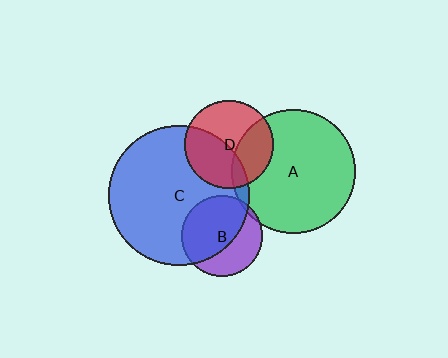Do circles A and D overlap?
Yes.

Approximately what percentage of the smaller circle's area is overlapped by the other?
Approximately 35%.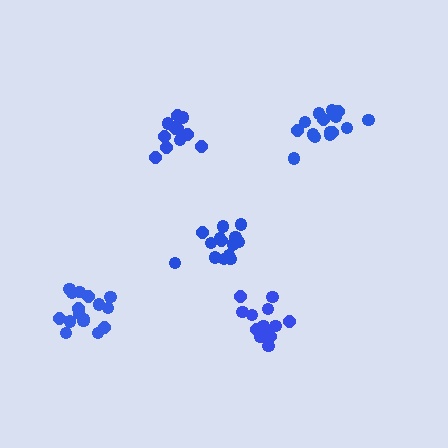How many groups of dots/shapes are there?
There are 5 groups.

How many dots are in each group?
Group 1: 13 dots, Group 2: 16 dots, Group 3: 12 dots, Group 4: 14 dots, Group 5: 16 dots (71 total).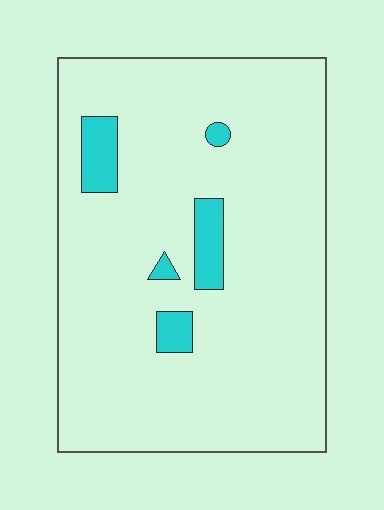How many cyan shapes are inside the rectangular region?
5.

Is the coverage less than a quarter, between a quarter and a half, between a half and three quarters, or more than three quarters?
Less than a quarter.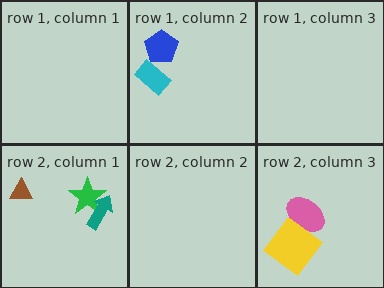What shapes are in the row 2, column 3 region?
The pink ellipse, the yellow diamond.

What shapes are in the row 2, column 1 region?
The green star, the brown triangle, the teal arrow.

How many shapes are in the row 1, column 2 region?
2.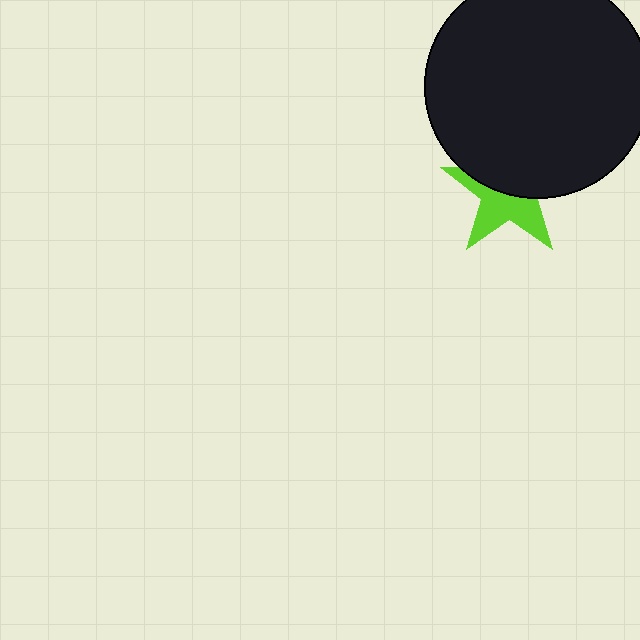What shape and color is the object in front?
The object in front is a black circle.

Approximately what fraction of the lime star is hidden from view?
Roughly 52% of the lime star is hidden behind the black circle.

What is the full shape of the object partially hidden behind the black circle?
The partially hidden object is a lime star.